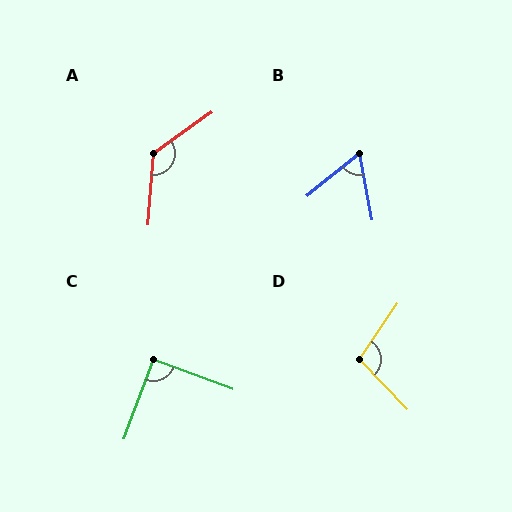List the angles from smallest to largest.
B (62°), C (90°), D (102°), A (130°).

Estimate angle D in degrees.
Approximately 102 degrees.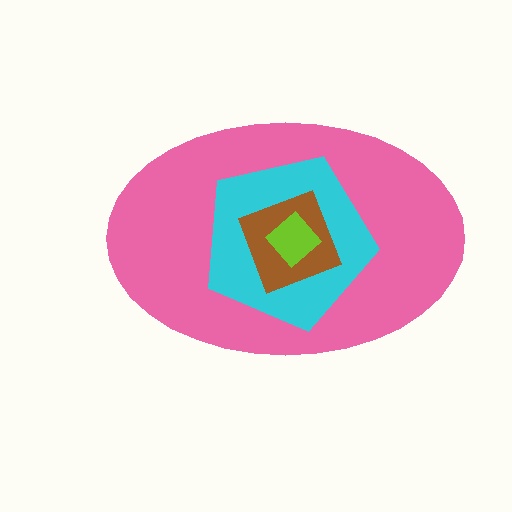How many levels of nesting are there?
4.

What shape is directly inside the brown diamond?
The lime diamond.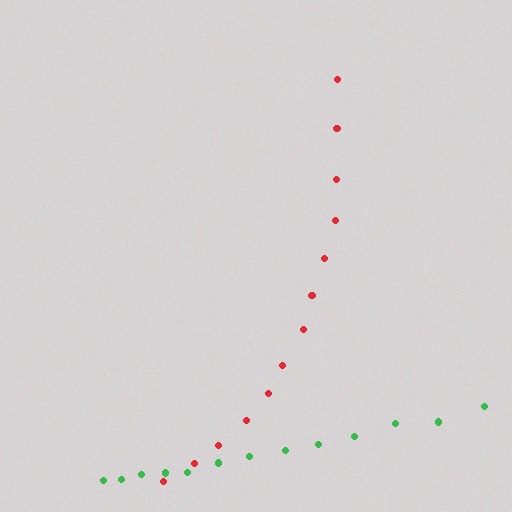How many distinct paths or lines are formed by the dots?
There are 2 distinct paths.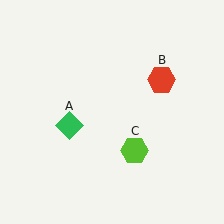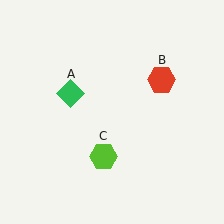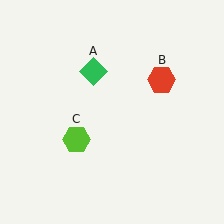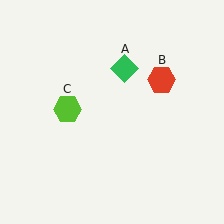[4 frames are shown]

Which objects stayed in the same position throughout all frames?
Red hexagon (object B) remained stationary.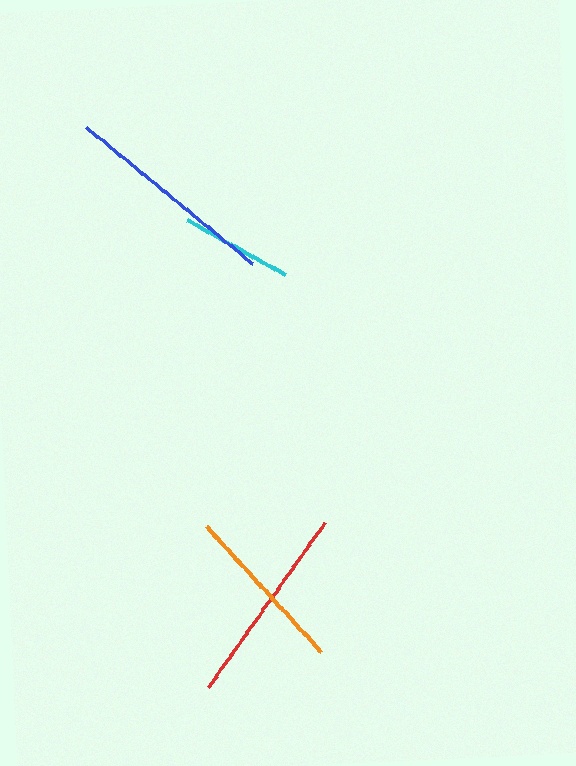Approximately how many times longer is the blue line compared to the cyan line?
The blue line is approximately 1.9 times the length of the cyan line.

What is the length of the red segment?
The red segment is approximately 201 pixels long.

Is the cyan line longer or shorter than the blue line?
The blue line is longer than the cyan line.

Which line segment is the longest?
The blue line is the longest at approximately 215 pixels.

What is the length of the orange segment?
The orange segment is approximately 170 pixels long.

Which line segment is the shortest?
The cyan line is the shortest at approximately 112 pixels.